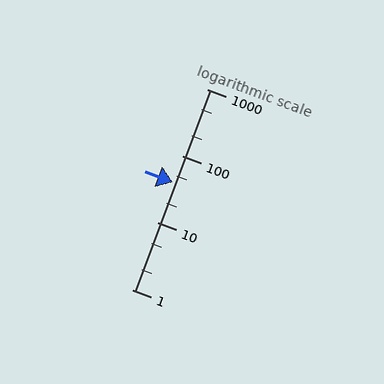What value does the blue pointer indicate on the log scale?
The pointer indicates approximately 40.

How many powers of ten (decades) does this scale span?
The scale spans 3 decades, from 1 to 1000.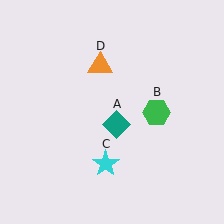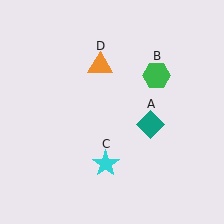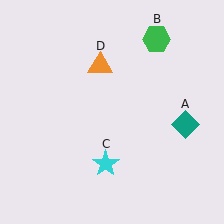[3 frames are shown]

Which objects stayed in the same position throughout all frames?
Cyan star (object C) and orange triangle (object D) remained stationary.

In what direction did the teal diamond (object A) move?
The teal diamond (object A) moved right.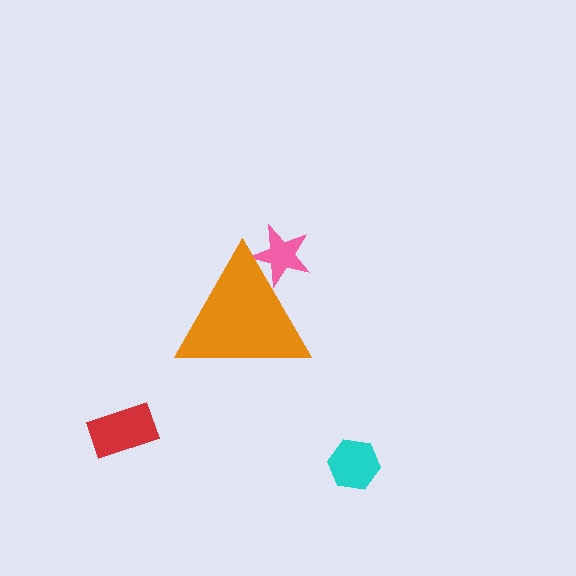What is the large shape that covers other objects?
An orange triangle.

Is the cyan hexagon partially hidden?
No, the cyan hexagon is fully visible.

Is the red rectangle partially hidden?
No, the red rectangle is fully visible.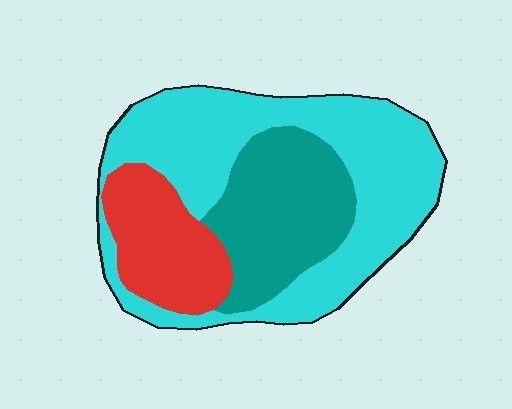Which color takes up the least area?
Red, at roughly 20%.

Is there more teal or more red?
Teal.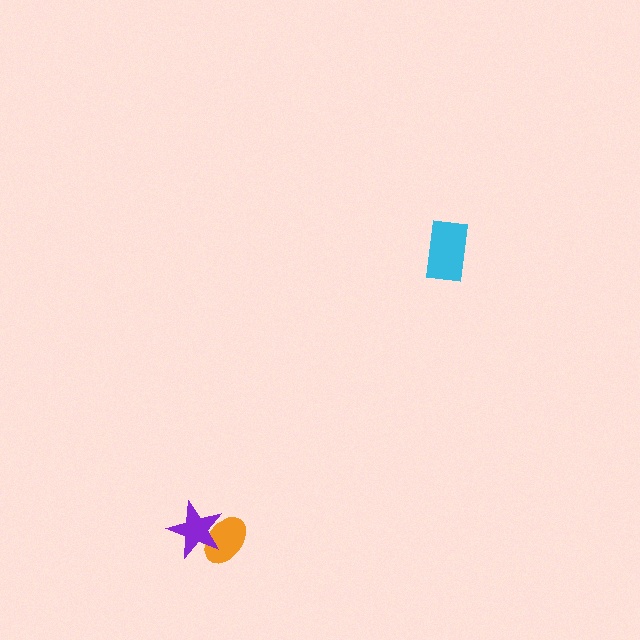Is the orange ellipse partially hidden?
Yes, it is partially covered by another shape.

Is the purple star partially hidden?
No, no other shape covers it.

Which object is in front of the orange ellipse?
The purple star is in front of the orange ellipse.